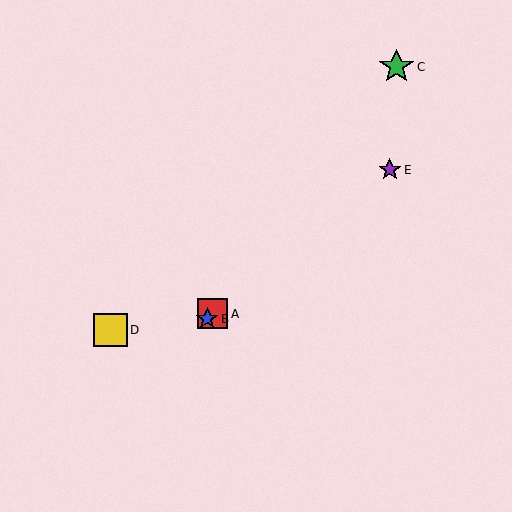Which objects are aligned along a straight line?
Objects A, B, E are aligned along a straight line.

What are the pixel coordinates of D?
Object D is at (110, 330).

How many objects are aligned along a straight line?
3 objects (A, B, E) are aligned along a straight line.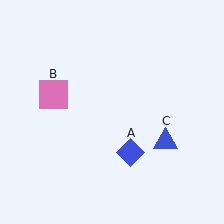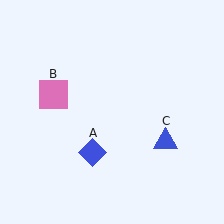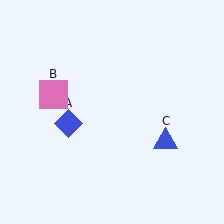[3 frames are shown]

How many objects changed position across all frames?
1 object changed position: blue diamond (object A).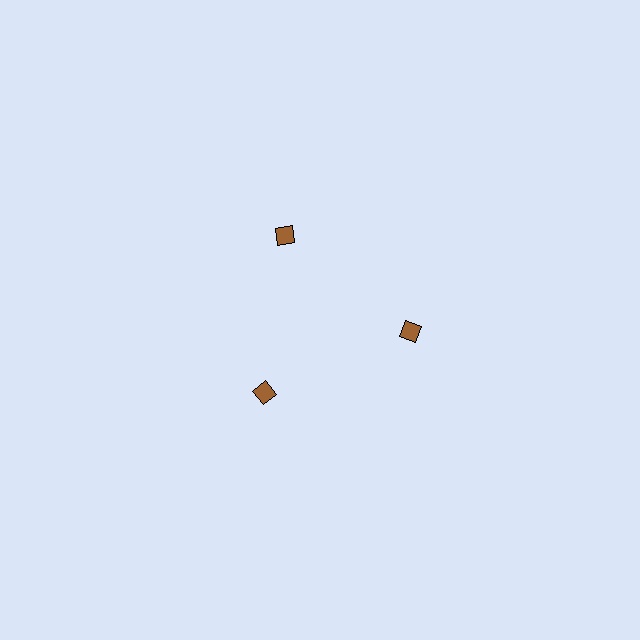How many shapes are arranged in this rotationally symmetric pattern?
There are 3 shapes, arranged in 3 groups of 1.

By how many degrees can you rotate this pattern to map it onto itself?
The pattern maps onto itself every 120 degrees of rotation.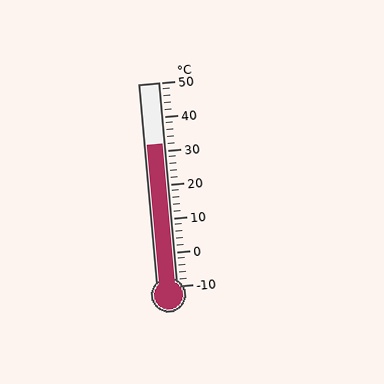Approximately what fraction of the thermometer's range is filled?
The thermometer is filled to approximately 70% of its range.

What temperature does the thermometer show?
The thermometer shows approximately 32°C.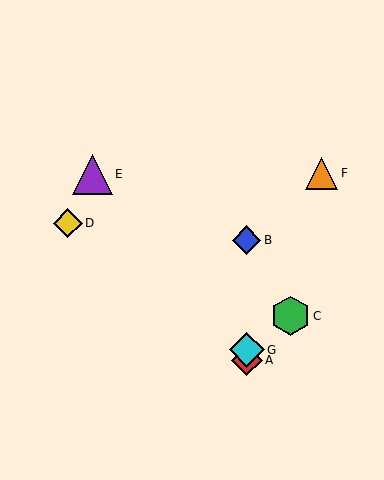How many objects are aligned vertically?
3 objects (A, B, G) are aligned vertically.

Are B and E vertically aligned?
No, B is at x≈247 and E is at x≈92.